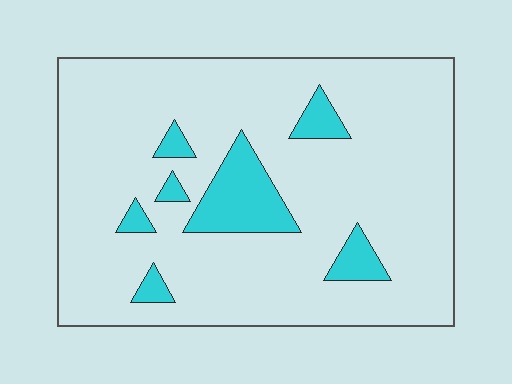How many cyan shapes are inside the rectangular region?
7.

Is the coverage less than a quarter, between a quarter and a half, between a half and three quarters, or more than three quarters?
Less than a quarter.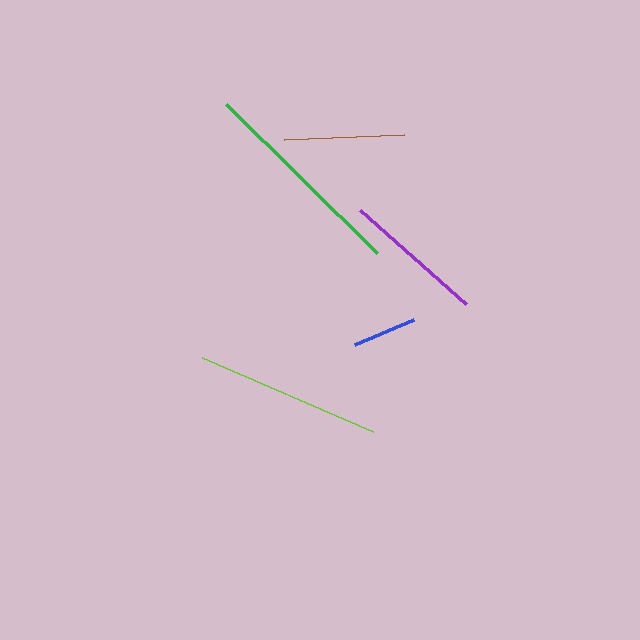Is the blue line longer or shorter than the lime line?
The lime line is longer than the blue line.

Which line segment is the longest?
The green line is the longest at approximately 212 pixels.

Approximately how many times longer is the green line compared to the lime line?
The green line is approximately 1.1 times the length of the lime line.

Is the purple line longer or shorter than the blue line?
The purple line is longer than the blue line.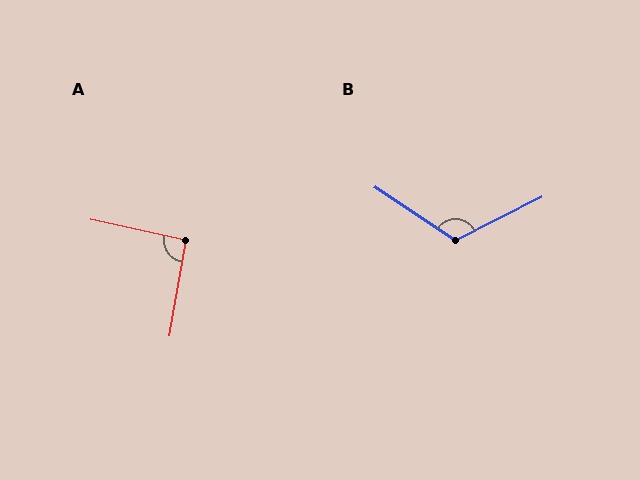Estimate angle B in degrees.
Approximately 120 degrees.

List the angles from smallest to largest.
A (92°), B (120°).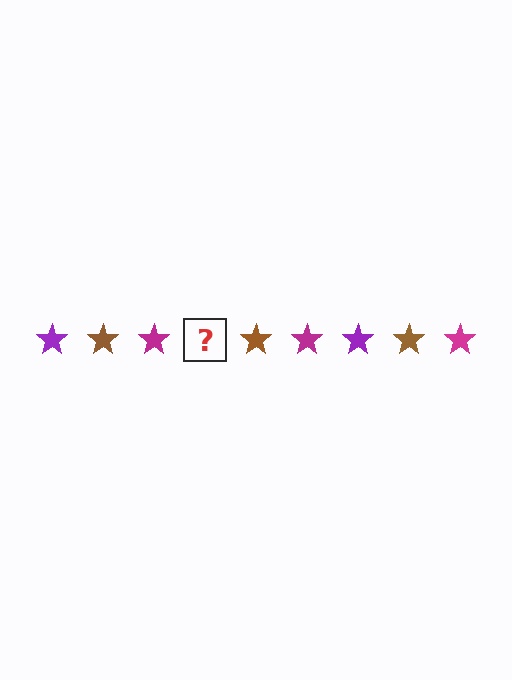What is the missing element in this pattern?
The missing element is a purple star.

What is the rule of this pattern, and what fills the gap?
The rule is that the pattern cycles through purple, brown, magenta stars. The gap should be filled with a purple star.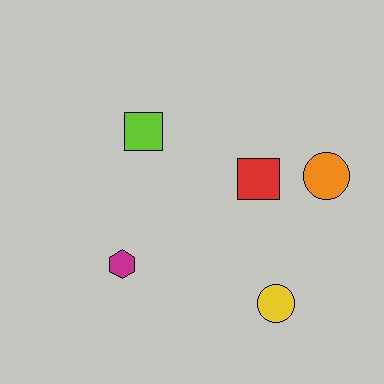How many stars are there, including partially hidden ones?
There are no stars.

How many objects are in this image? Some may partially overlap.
There are 5 objects.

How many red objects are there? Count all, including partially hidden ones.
There is 1 red object.